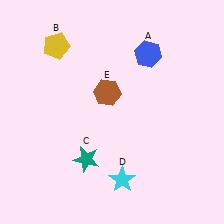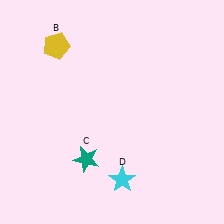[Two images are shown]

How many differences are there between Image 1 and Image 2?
There are 2 differences between the two images.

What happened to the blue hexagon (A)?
The blue hexagon (A) was removed in Image 2. It was in the top-right area of Image 1.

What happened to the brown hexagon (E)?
The brown hexagon (E) was removed in Image 2. It was in the top-left area of Image 1.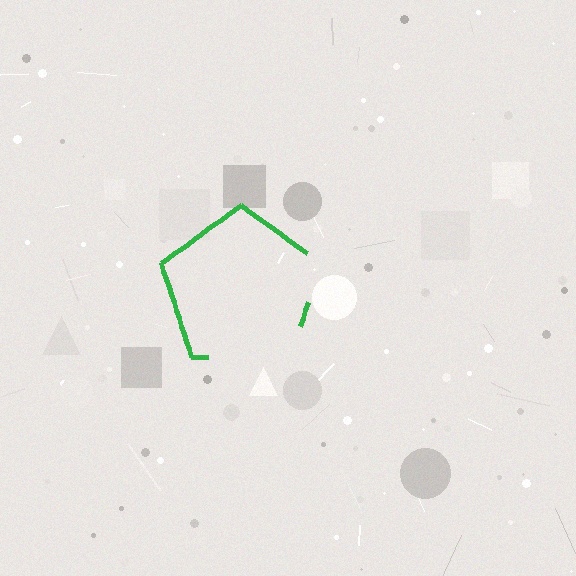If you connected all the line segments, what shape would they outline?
They would outline a pentagon.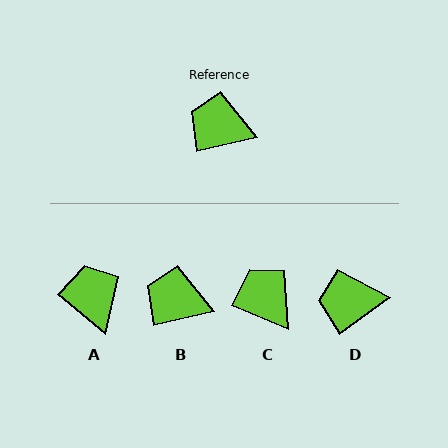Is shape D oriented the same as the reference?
No, it is off by about 23 degrees.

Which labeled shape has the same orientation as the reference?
B.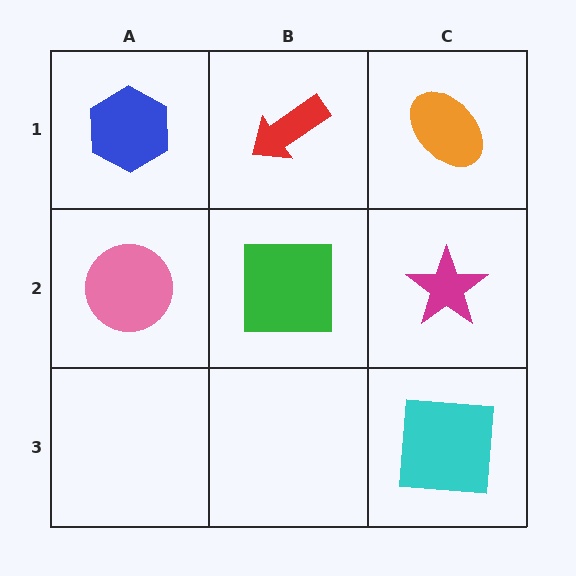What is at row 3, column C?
A cyan square.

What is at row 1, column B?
A red arrow.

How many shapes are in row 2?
3 shapes.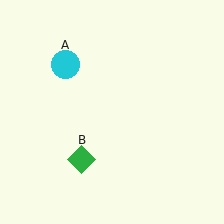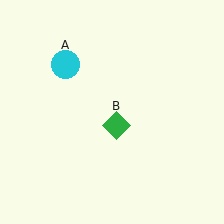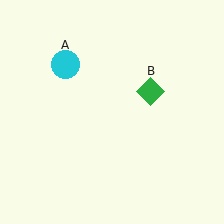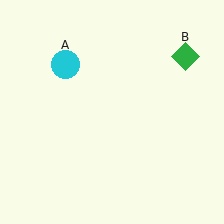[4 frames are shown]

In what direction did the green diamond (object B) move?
The green diamond (object B) moved up and to the right.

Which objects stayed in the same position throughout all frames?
Cyan circle (object A) remained stationary.